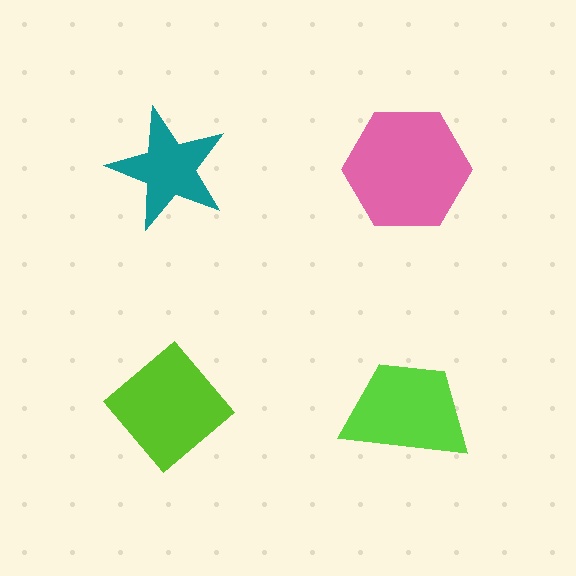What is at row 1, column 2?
A pink hexagon.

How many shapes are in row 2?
2 shapes.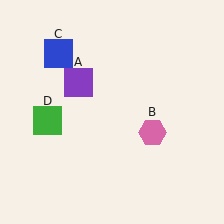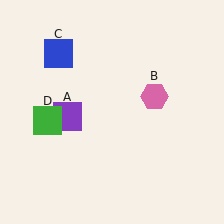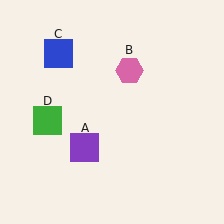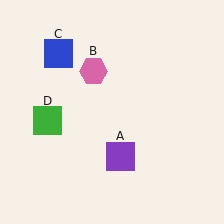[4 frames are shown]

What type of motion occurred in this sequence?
The purple square (object A), pink hexagon (object B) rotated counterclockwise around the center of the scene.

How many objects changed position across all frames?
2 objects changed position: purple square (object A), pink hexagon (object B).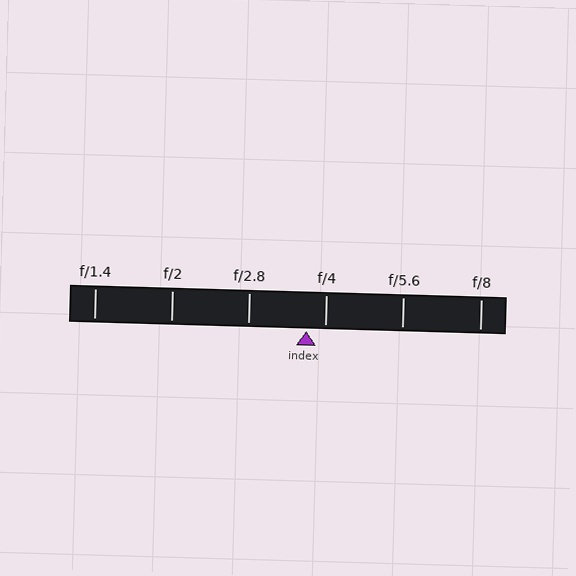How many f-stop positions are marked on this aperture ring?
There are 6 f-stop positions marked.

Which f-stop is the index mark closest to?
The index mark is closest to f/4.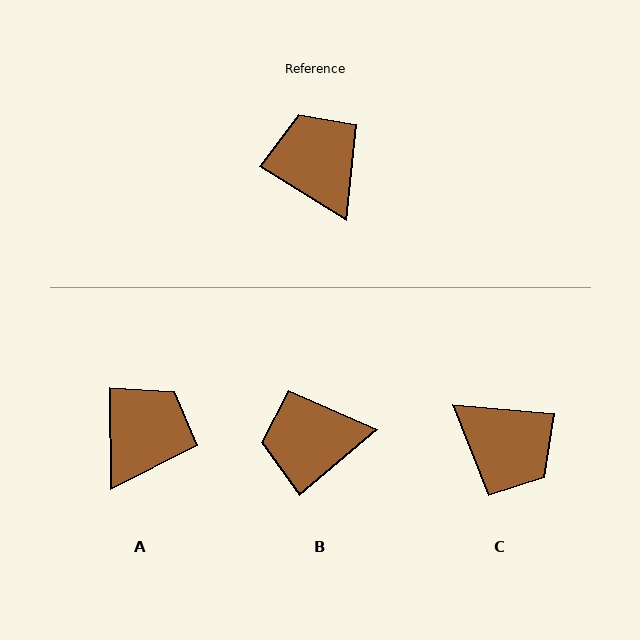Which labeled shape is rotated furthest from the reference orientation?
C, about 152 degrees away.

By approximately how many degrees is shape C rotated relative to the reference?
Approximately 152 degrees clockwise.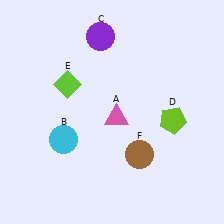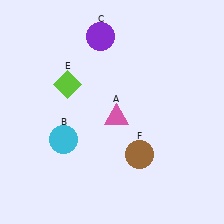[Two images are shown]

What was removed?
The lime pentagon (D) was removed in Image 2.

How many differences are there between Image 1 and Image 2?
There is 1 difference between the two images.